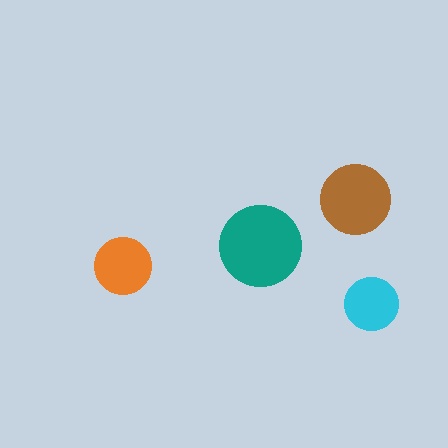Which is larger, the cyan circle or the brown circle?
The brown one.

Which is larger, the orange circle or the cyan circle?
The orange one.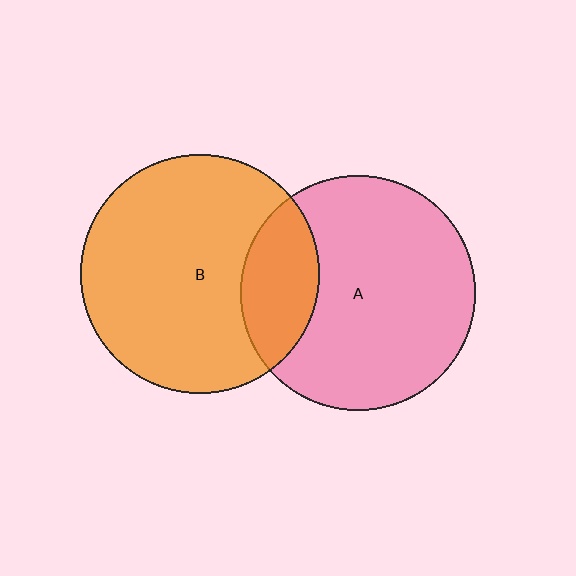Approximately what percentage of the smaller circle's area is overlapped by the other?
Approximately 20%.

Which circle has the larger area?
Circle B (orange).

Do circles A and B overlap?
Yes.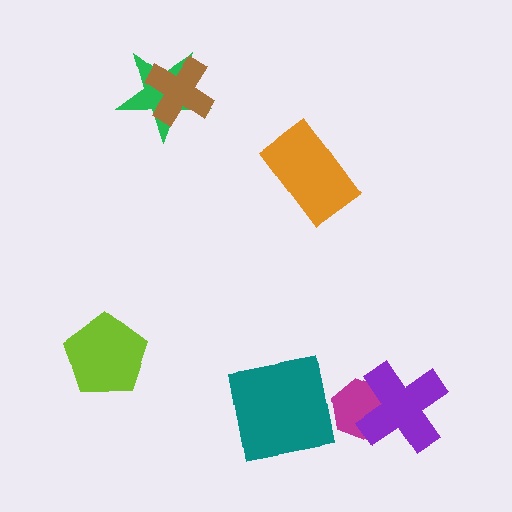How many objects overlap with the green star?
1 object overlaps with the green star.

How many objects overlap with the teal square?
0 objects overlap with the teal square.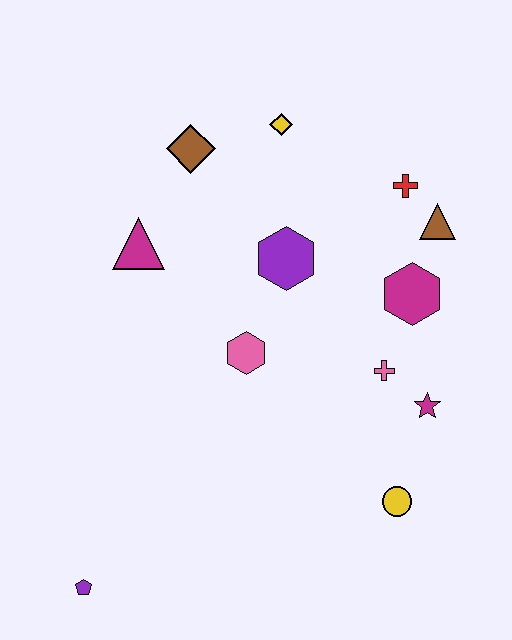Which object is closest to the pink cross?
The magenta star is closest to the pink cross.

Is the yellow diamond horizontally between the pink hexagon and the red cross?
Yes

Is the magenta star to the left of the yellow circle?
No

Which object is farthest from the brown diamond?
The purple pentagon is farthest from the brown diamond.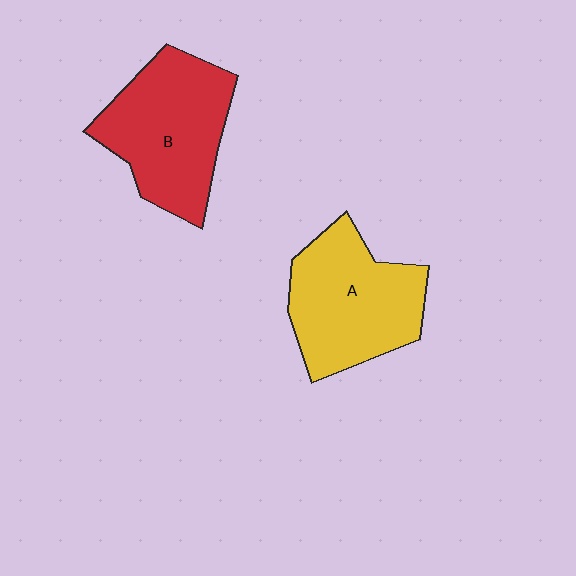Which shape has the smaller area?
Shape A (yellow).